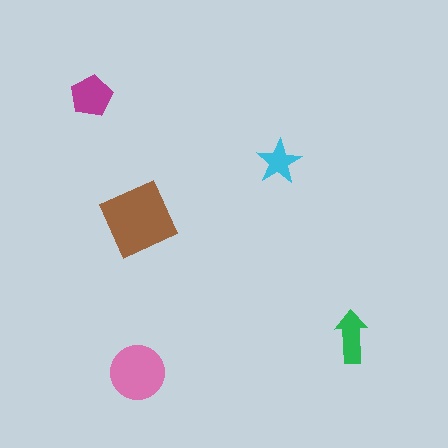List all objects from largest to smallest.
The brown diamond, the pink circle, the magenta pentagon, the green arrow, the cyan star.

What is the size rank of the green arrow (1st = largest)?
4th.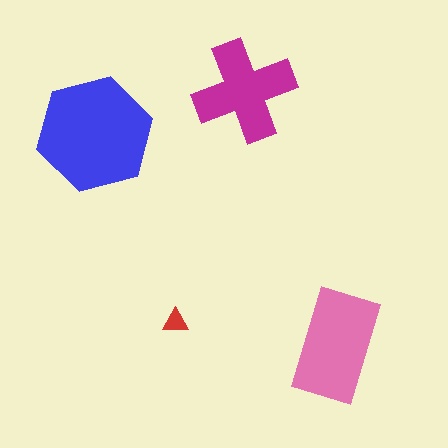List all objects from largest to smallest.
The blue hexagon, the pink rectangle, the magenta cross, the red triangle.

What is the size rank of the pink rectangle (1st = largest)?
2nd.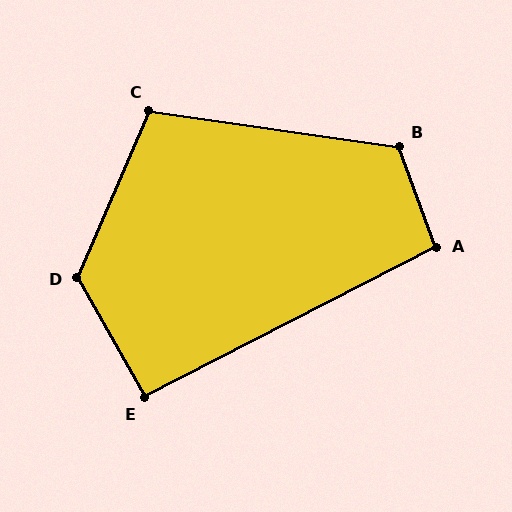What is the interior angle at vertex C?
Approximately 105 degrees (obtuse).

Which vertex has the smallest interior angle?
E, at approximately 92 degrees.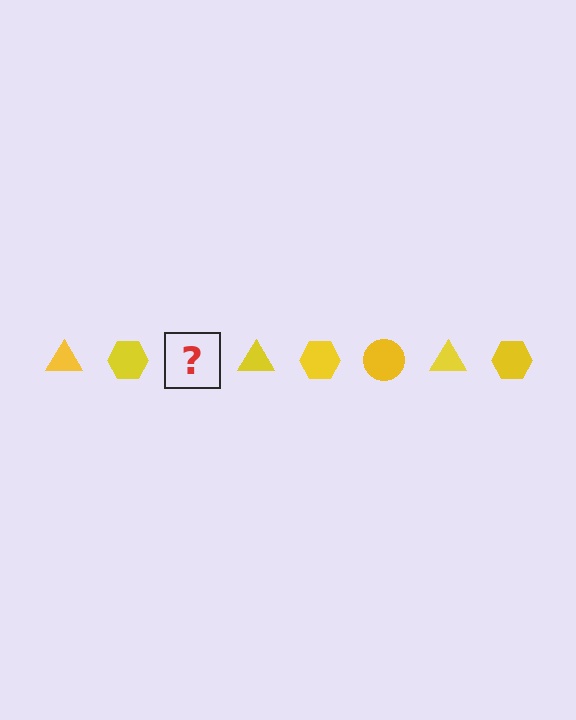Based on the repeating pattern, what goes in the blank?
The blank should be a yellow circle.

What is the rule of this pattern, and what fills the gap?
The rule is that the pattern cycles through triangle, hexagon, circle shapes in yellow. The gap should be filled with a yellow circle.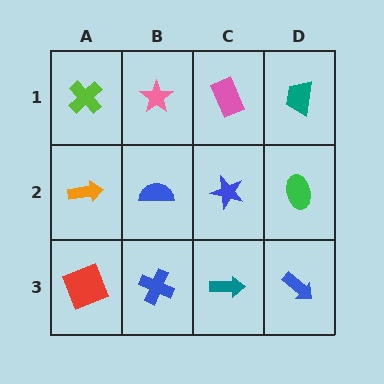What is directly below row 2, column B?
A blue cross.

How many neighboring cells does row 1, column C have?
3.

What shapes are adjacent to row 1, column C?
A blue star (row 2, column C), a pink star (row 1, column B), a teal trapezoid (row 1, column D).